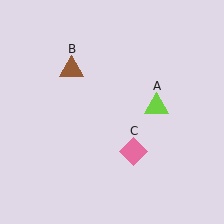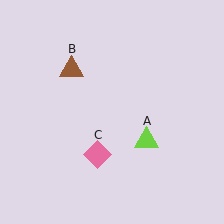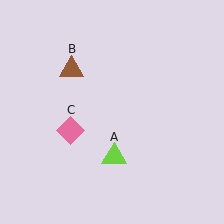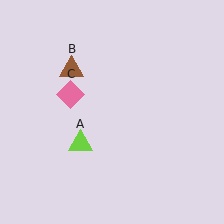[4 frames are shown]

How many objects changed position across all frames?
2 objects changed position: lime triangle (object A), pink diamond (object C).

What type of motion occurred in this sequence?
The lime triangle (object A), pink diamond (object C) rotated clockwise around the center of the scene.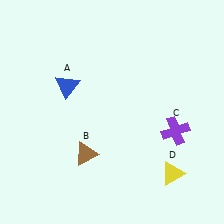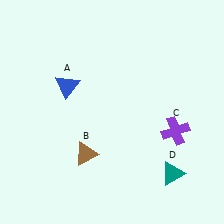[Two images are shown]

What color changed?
The triangle (D) changed from yellow in Image 1 to teal in Image 2.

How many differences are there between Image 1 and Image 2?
There is 1 difference between the two images.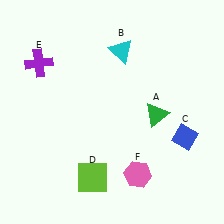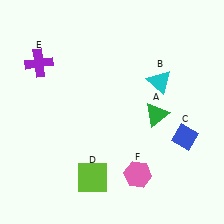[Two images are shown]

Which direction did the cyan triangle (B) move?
The cyan triangle (B) moved right.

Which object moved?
The cyan triangle (B) moved right.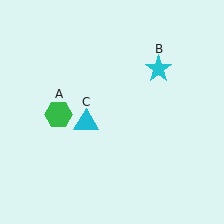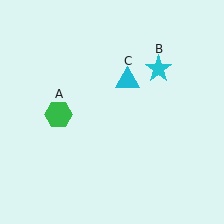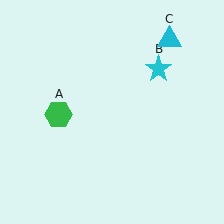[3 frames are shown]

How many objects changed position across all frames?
1 object changed position: cyan triangle (object C).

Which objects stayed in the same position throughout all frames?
Green hexagon (object A) and cyan star (object B) remained stationary.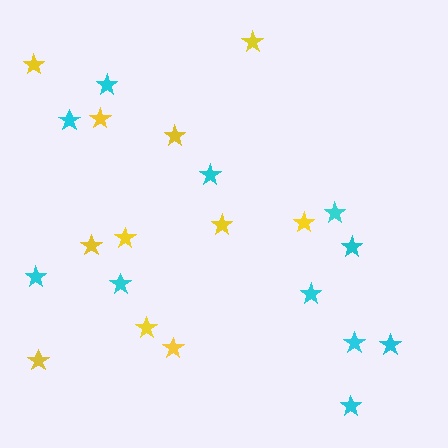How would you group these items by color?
There are 2 groups: one group of cyan stars (11) and one group of yellow stars (11).